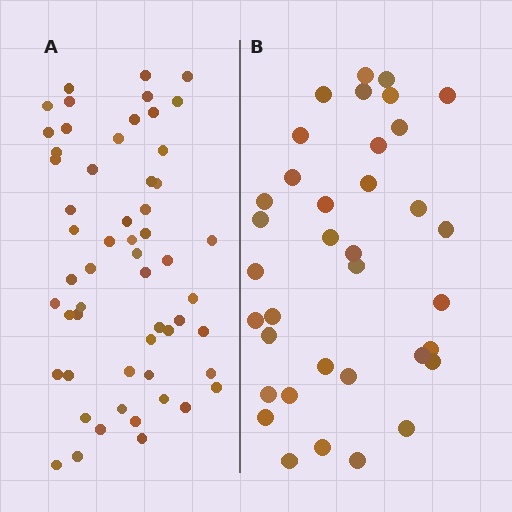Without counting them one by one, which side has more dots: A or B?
Region A (the left region) has more dots.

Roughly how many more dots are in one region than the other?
Region A has approximately 20 more dots than region B.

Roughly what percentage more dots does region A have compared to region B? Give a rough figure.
About 55% more.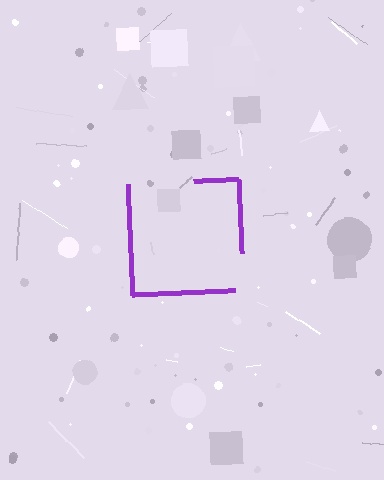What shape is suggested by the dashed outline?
The dashed outline suggests a square.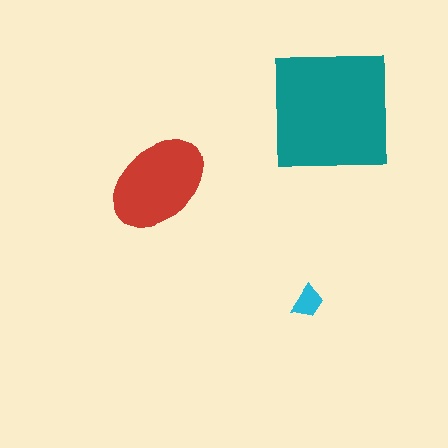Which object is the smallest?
The cyan trapezoid.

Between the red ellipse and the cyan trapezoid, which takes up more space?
The red ellipse.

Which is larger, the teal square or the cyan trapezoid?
The teal square.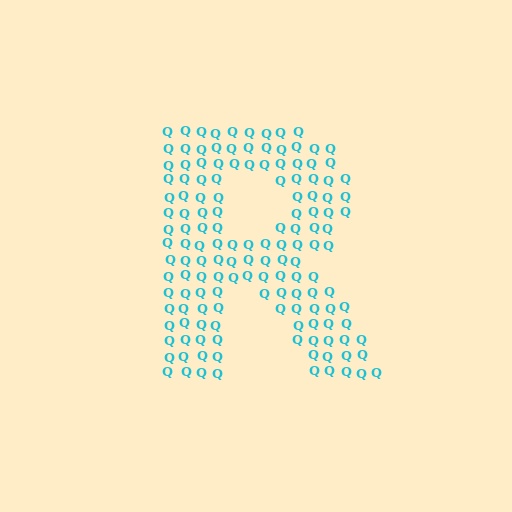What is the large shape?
The large shape is the letter R.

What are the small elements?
The small elements are letter Q's.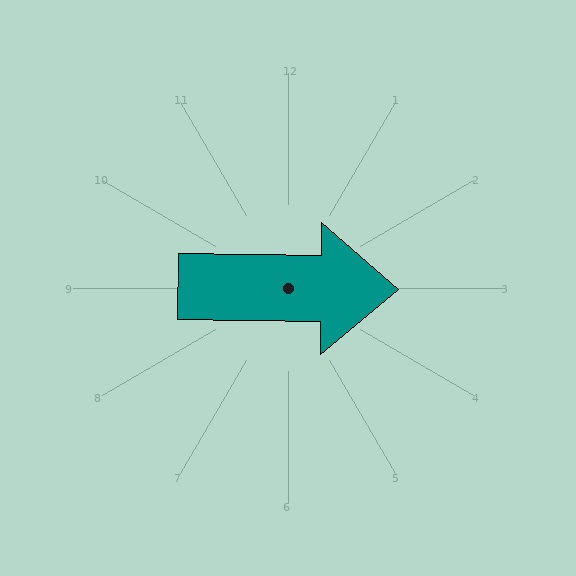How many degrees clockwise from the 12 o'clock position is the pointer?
Approximately 91 degrees.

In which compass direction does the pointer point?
East.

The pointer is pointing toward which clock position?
Roughly 3 o'clock.